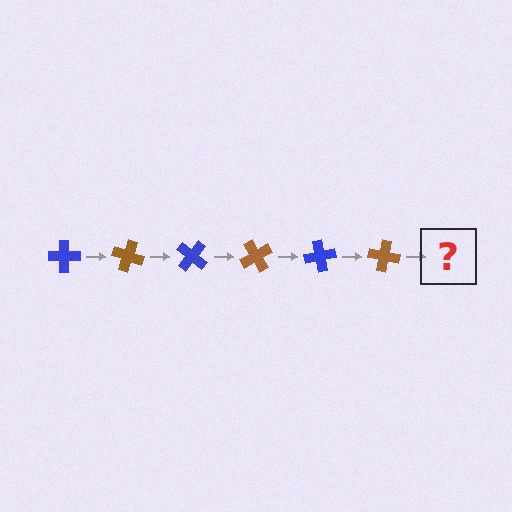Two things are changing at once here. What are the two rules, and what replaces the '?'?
The two rules are that it rotates 20 degrees each step and the color cycles through blue and brown. The '?' should be a blue cross, rotated 120 degrees from the start.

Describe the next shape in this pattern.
It should be a blue cross, rotated 120 degrees from the start.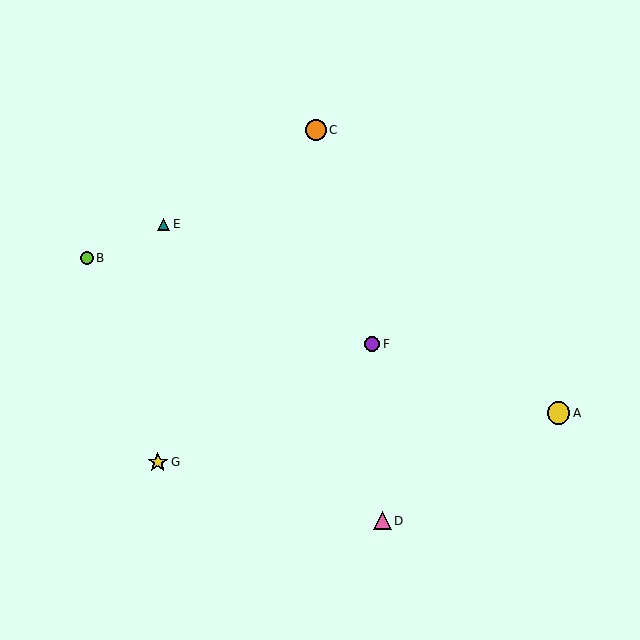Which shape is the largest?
The yellow circle (labeled A) is the largest.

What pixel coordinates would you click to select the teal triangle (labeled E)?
Click at (164, 224) to select the teal triangle E.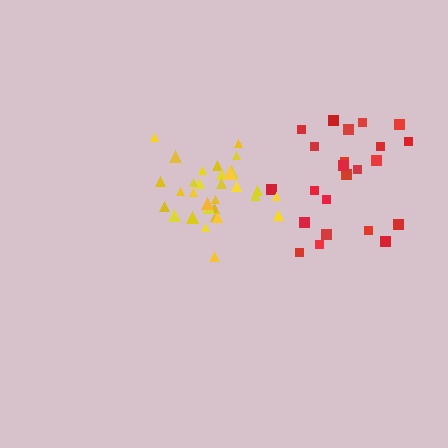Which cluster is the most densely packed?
Yellow.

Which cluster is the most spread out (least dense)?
Red.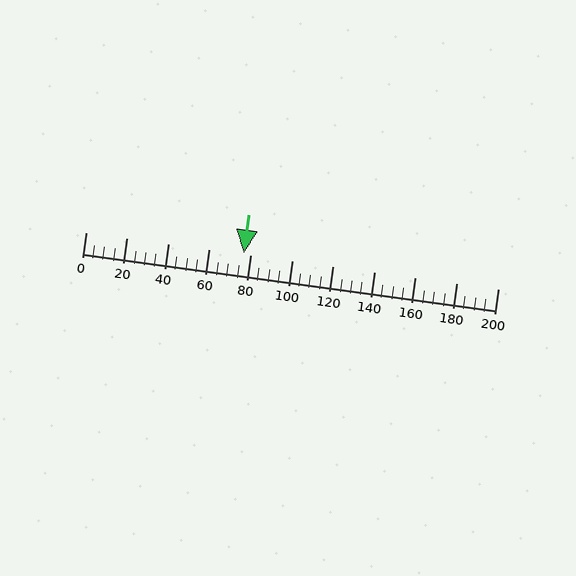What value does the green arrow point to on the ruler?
The green arrow points to approximately 76.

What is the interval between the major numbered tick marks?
The major tick marks are spaced 20 units apart.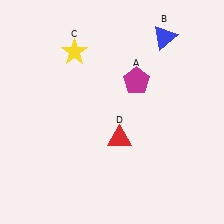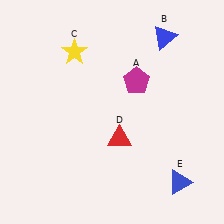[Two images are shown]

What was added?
A blue triangle (E) was added in Image 2.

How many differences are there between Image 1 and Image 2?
There is 1 difference between the two images.